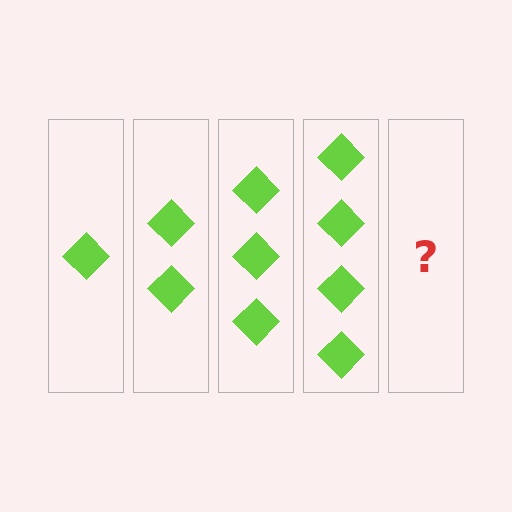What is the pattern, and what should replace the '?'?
The pattern is that each step adds one more diamond. The '?' should be 5 diamonds.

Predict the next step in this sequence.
The next step is 5 diamonds.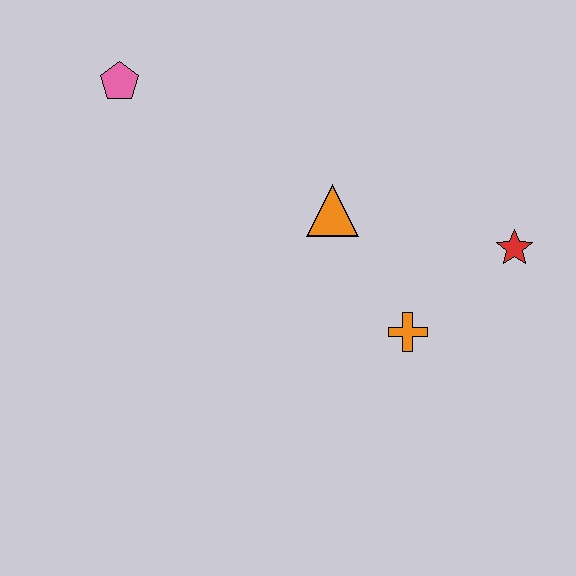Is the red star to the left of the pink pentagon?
No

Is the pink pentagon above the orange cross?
Yes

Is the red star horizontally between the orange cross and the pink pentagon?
No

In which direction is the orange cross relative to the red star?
The orange cross is to the left of the red star.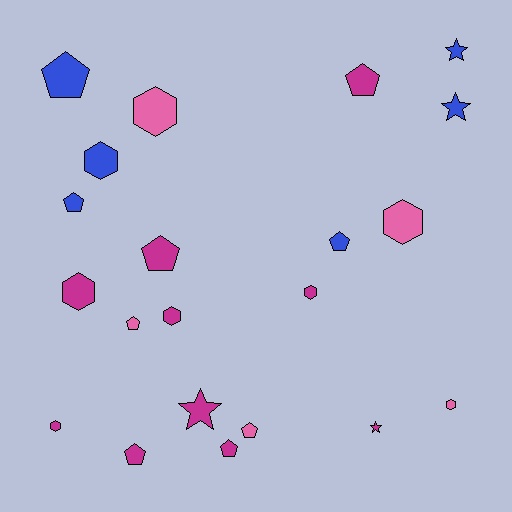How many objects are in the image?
There are 21 objects.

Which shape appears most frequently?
Pentagon, with 9 objects.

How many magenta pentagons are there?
There are 4 magenta pentagons.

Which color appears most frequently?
Magenta, with 10 objects.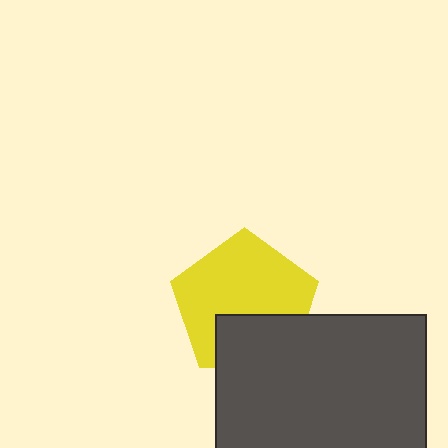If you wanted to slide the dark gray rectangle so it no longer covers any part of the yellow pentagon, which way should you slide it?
Slide it down — that is the most direct way to separate the two shapes.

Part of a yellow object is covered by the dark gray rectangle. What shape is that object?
It is a pentagon.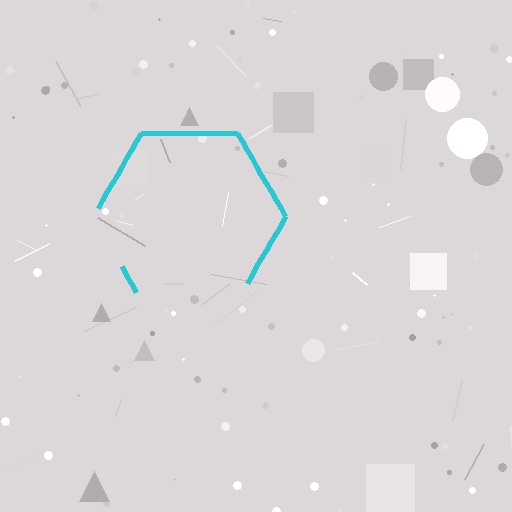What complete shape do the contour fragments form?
The contour fragments form a hexagon.